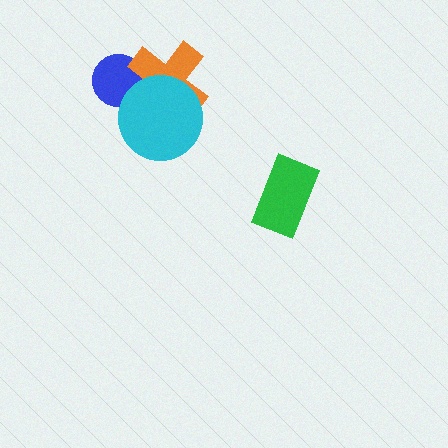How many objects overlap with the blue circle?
2 objects overlap with the blue circle.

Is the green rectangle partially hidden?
No, no other shape covers it.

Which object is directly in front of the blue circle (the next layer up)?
The orange cross is directly in front of the blue circle.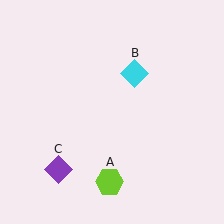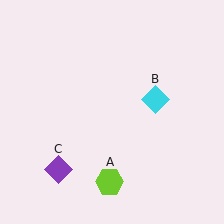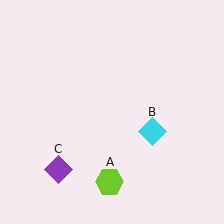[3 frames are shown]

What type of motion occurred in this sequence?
The cyan diamond (object B) rotated clockwise around the center of the scene.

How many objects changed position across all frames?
1 object changed position: cyan diamond (object B).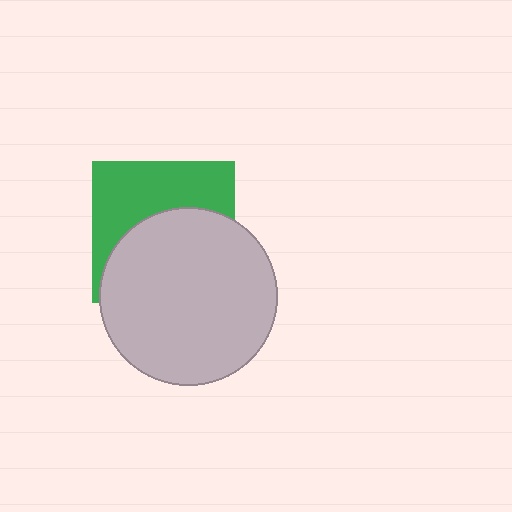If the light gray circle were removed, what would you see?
You would see the complete green square.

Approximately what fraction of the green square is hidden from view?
Roughly 55% of the green square is hidden behind the light gray circle.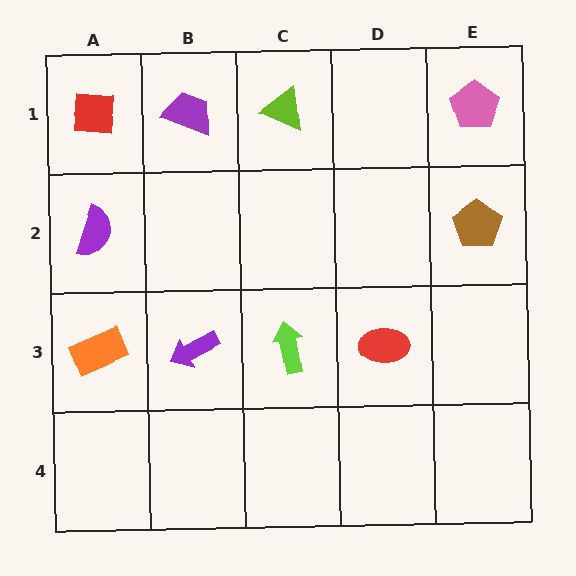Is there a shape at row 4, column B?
No, that cell is empty.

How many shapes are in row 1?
4 shapes.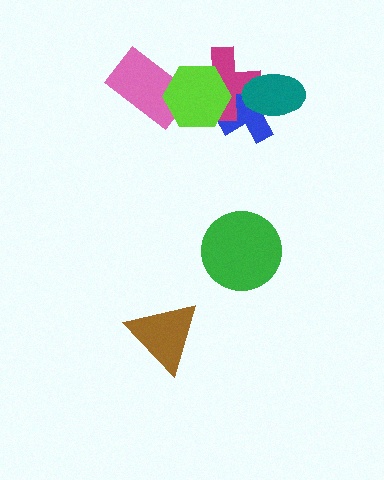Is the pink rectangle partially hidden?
Yes, it is partially covered by another shape.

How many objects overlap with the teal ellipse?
2 objects overlap with the teal ellipse.